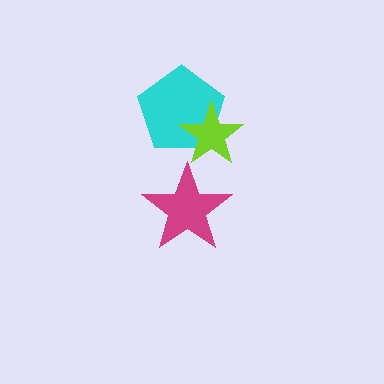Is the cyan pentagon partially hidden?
Yes, it is partially covered by another shape.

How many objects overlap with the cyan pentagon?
1 object overlaps with the cyan pentagon.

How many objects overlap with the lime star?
1 object overlaps with the lime star.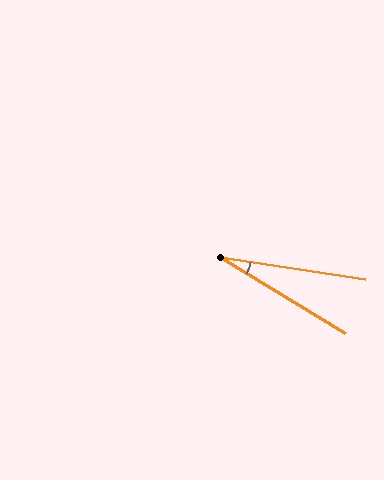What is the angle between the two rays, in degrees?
Approximately 23 degrees.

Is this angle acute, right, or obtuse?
It is acute.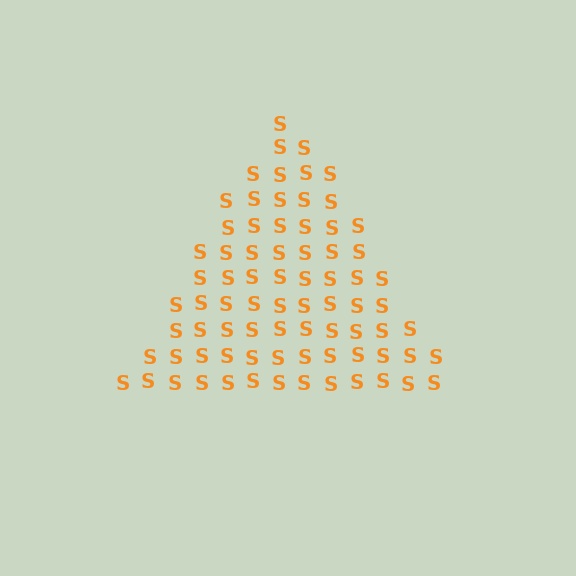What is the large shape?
The large shape is a triangle.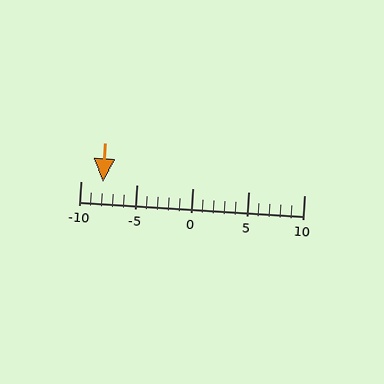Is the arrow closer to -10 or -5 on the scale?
The arrow is closer to -10.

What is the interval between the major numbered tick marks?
The major tick marks are spaced 5 units apart.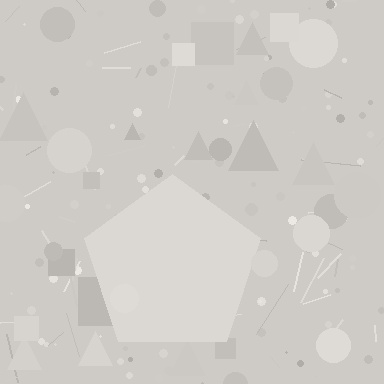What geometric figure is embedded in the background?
A pentagon is embedded in the background.